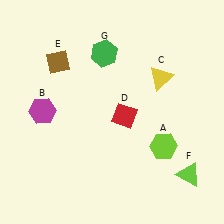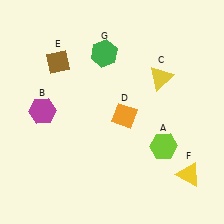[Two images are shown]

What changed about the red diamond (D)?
In Image 1, D is red. In Image 2, it changed to orange.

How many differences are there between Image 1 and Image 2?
There are 2 differences between the two images.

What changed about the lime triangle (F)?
In Image 1, F is lime. In Image 2, it changed to yellow.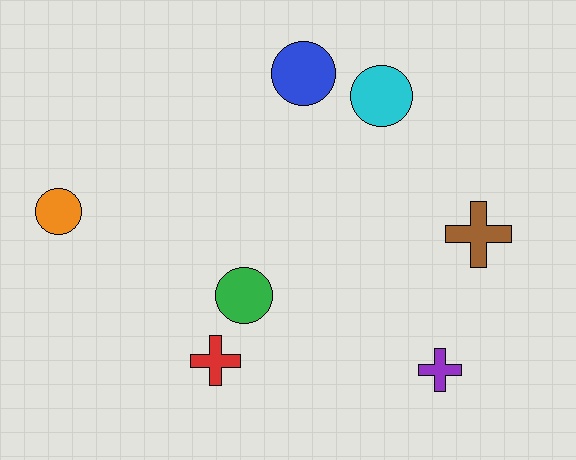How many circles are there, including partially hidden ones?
There are 4 circles.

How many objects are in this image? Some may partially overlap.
There are 7 objects.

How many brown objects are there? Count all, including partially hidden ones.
There is 1 brown object.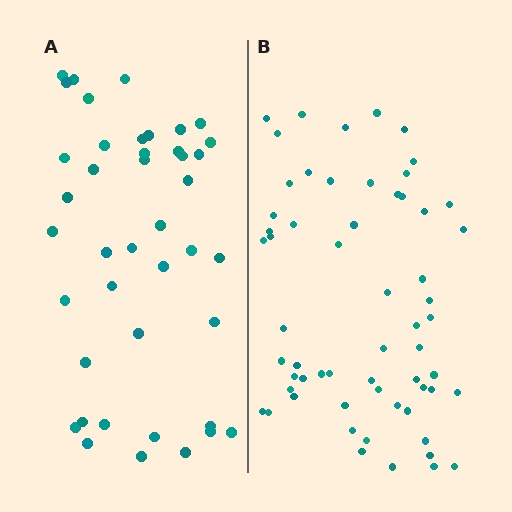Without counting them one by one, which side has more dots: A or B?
Region B (the right region) has more dots.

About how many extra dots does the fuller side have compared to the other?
Region B has approximately 20 more dots than region A.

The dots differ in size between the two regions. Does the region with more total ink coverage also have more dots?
No. Region A has more total ink coverage because its dots are larger, but region B actually contains more individual dots. Total area can be misleading — the number of items is what matters here.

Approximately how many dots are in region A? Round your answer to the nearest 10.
About 40 dots. (The exact count is 42, which rounds to 40.)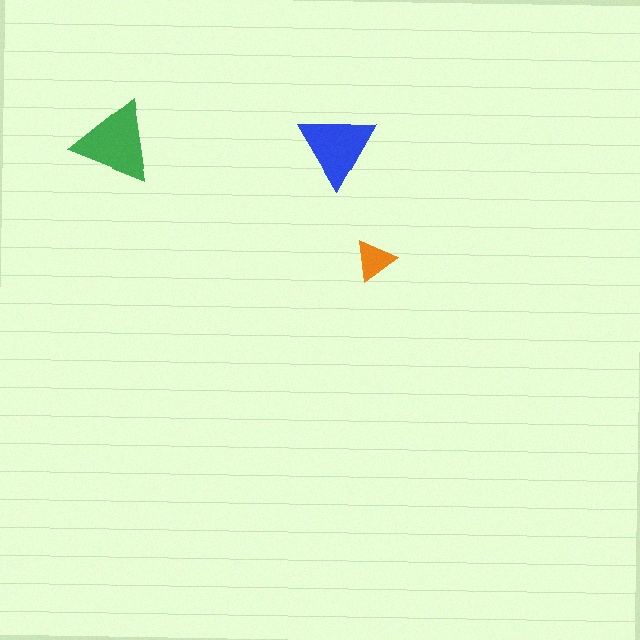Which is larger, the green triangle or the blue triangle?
The green one.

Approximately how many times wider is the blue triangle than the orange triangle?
About 2 times wider.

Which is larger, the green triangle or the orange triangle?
The green one.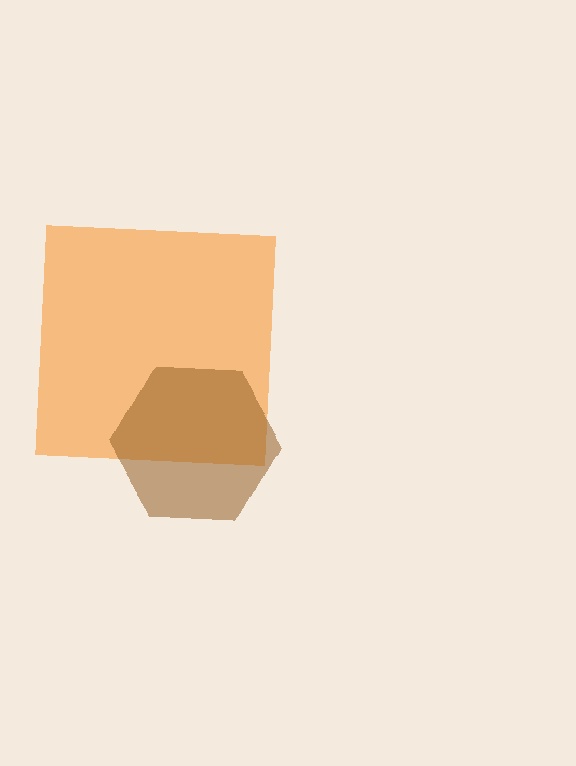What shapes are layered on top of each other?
The layered shapes are: an orange square, a brown hexagon.